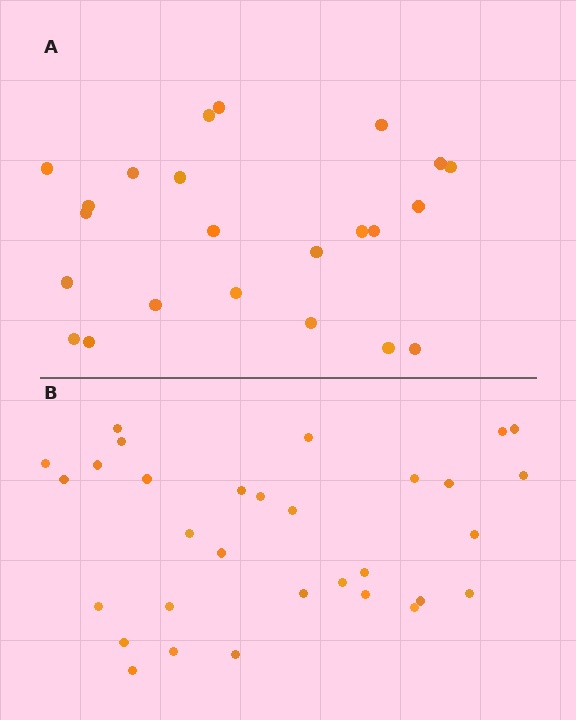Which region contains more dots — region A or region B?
Region B (the bottom region) has more dots.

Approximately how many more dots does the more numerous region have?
Region B has roughly 8 or so more dots than region A.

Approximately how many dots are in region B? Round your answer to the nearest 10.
About 30 dots. (The exact count is 31, which rounds to 30.)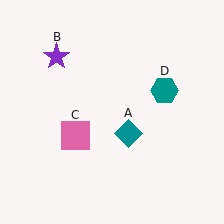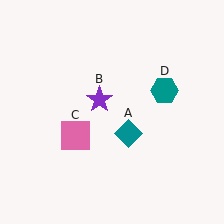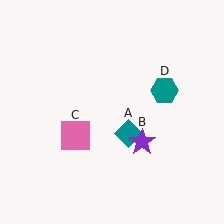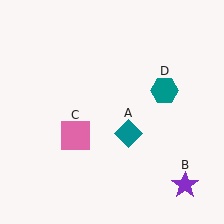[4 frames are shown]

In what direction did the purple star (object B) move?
The purple star (object B) moved down and to the right.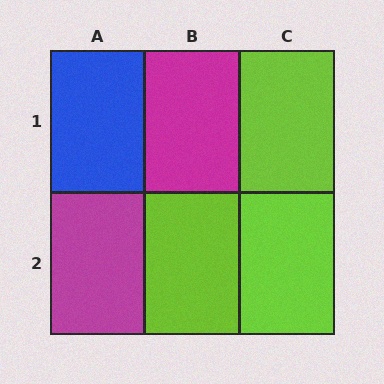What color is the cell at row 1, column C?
Lime.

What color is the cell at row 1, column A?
Blue.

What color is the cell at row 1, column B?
Magenta.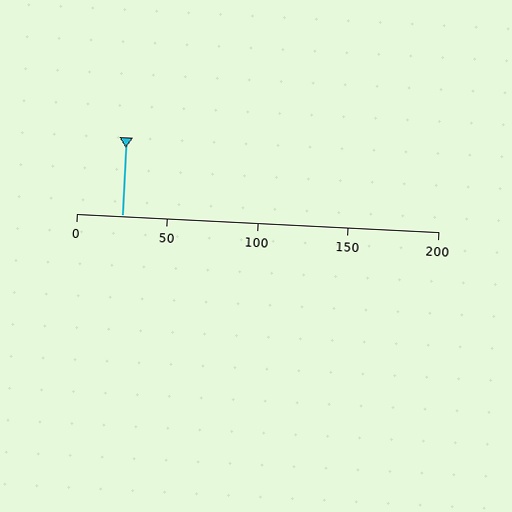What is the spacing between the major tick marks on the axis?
The major ticks are spaced 50 apart.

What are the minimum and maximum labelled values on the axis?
The axis runs from 0 to 200.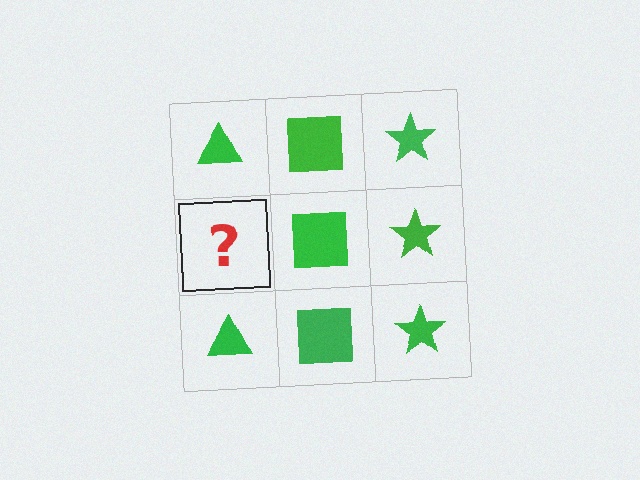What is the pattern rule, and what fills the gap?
The rule is that each column has a consistent shape. The gap should be filled with a green triangle.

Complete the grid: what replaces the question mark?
The question mark should be replaced with a green triangle.